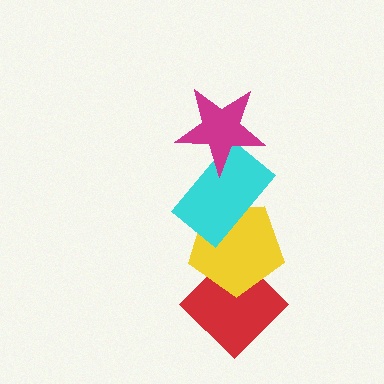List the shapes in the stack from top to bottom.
From top to bottom: the magenta star, the cyan rectangle, the yellow pentagon, the red diamond.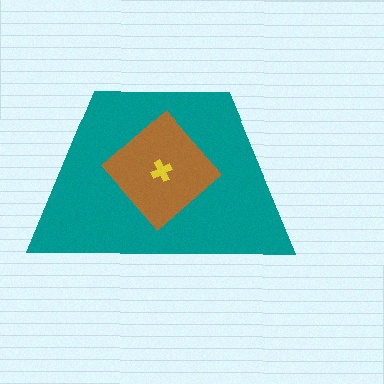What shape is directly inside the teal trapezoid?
The brown diamond.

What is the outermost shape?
The teal trapezoid.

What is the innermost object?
The yellow cross.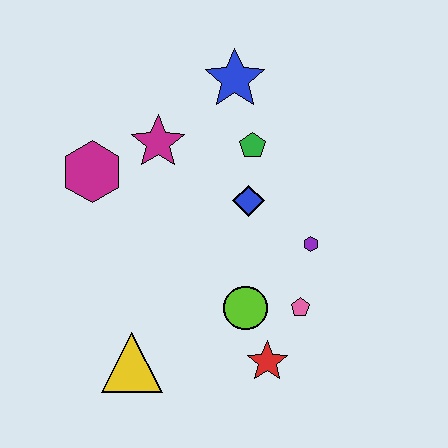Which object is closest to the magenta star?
The magenta hexagon is closest to the magenta star.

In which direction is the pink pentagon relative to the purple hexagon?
The pink pentagon is below the purple hexagon.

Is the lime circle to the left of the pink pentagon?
Yes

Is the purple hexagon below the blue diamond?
Yes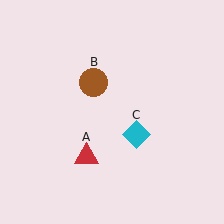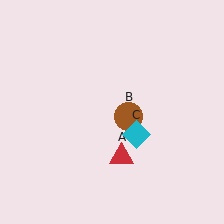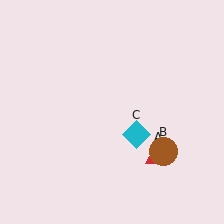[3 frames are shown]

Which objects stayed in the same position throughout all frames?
Cyan diamond (object C) remained stationary.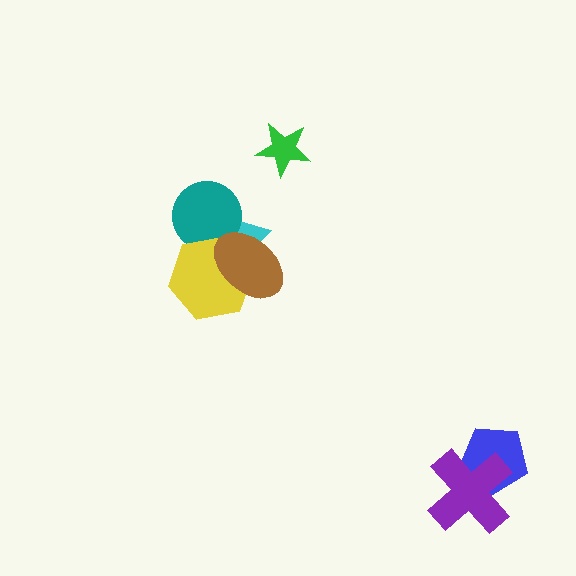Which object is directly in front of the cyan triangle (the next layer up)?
The teal circle is directly in front of the cyan triangle.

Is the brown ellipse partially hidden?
No, no other shape covers it.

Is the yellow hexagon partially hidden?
Yes, it is partially covered by another shape.